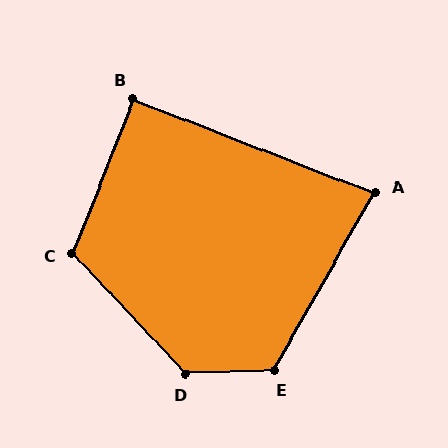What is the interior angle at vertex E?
Approximately 122 degrees (obtuse).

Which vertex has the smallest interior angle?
A, at approximately 81 degrees.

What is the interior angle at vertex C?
Approximately 115 degrees (obtuse).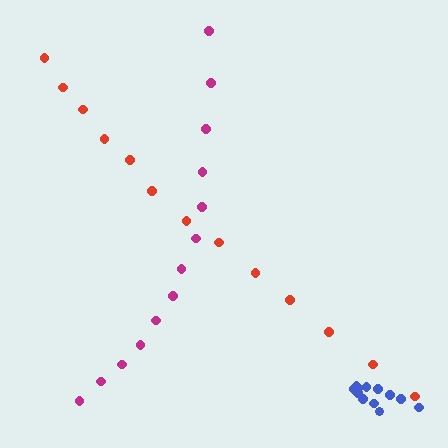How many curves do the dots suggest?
There are 3 distinct paths.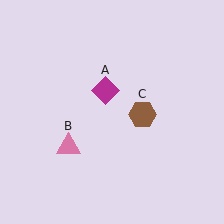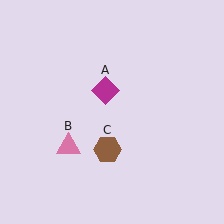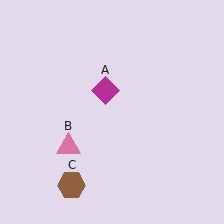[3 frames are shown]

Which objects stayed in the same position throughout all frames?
Magenta diamond (object A) and pink triangle (object B) remained stationary.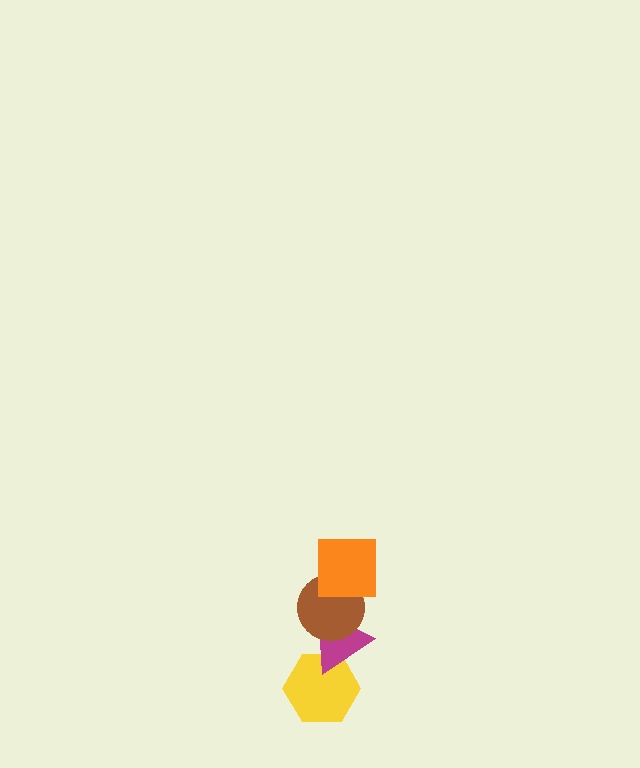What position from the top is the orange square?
The orange square is 1st from the top.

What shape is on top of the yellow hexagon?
The magenta triangle is on top of the yellow hexagon.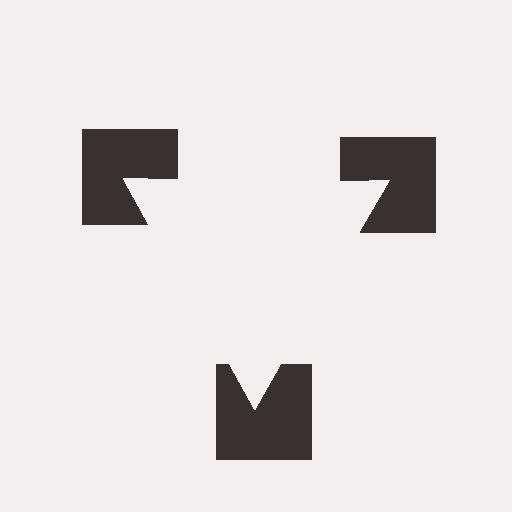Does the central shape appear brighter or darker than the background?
It typically appears slightly brighter than the background, even though no actual brightness change is drawn.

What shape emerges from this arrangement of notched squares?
An illusory triangle — its edges are inferred from the aligned wedge cuts in the notched squares, not physically drawn.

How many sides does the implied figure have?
3 sides.